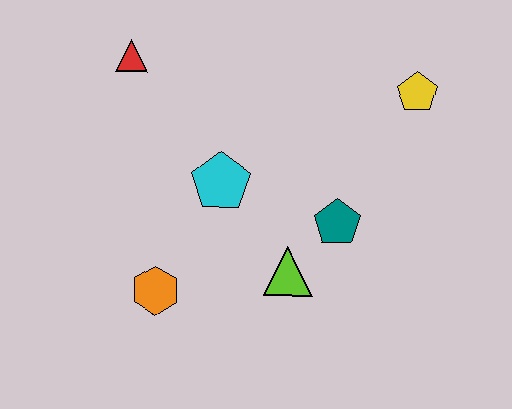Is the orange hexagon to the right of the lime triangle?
No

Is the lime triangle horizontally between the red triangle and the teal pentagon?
Yes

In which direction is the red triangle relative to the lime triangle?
The red triangle is above the lime triangle.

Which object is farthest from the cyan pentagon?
The yellow pentagon is farthest from the cyan pentagon.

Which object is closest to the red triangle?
The cyan pentagon is closest to the red triangle.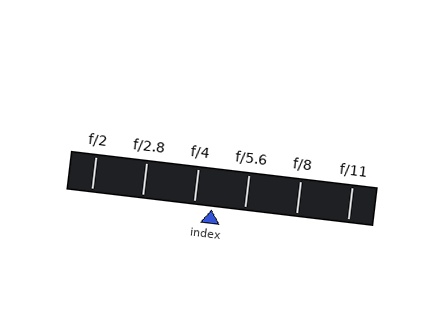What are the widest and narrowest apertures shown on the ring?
The widest aperture shown is f/2 and the narrowest is f/11.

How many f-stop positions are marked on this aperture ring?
There are 6 f-stop positions marked.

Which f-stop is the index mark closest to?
The index mark is closest to f/4.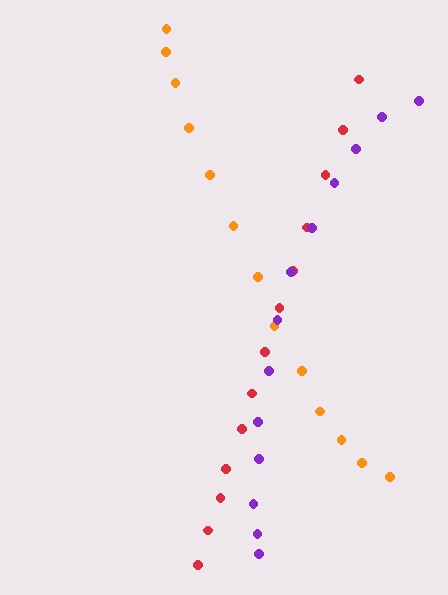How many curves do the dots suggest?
There are 3 distinct paths.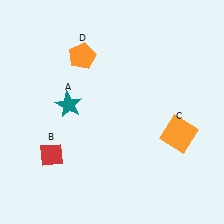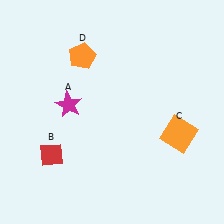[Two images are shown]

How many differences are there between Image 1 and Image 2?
There is 1 difference between the two images.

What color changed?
The star (A) changed from teal in Image 1 to magenta in Image 2.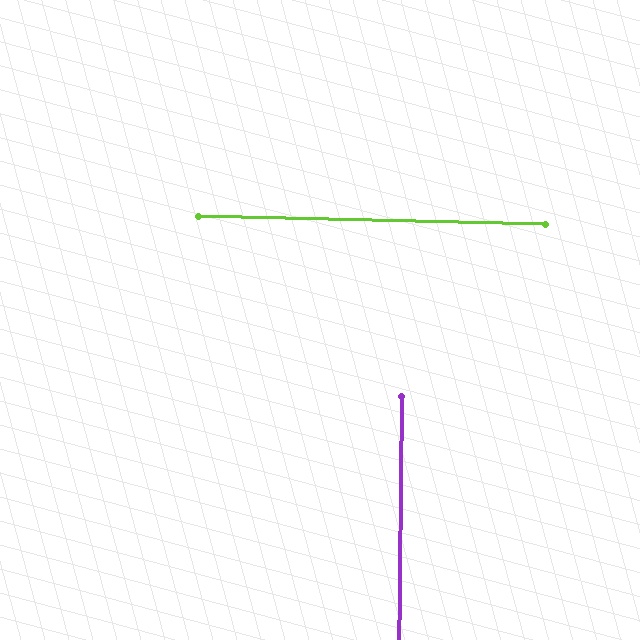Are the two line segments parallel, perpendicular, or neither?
Perpendicular — they meet at approximately 89°.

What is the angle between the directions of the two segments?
Approximately 89 degrees.